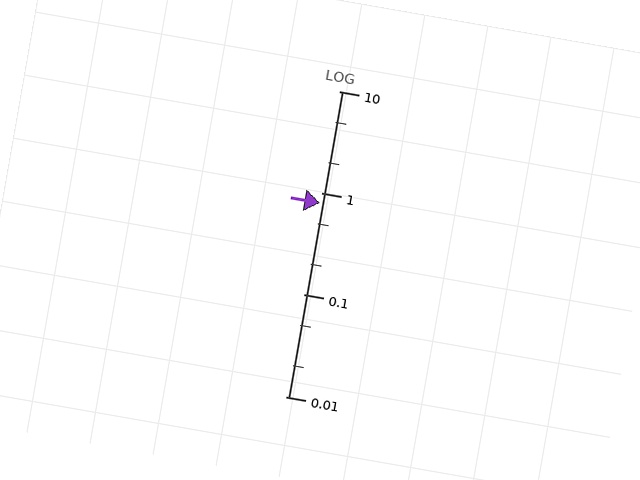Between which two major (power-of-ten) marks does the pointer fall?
The pointer is between 0.1 and 1.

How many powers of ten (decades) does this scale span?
The scale spans 3 decades, from 0.01 to 10.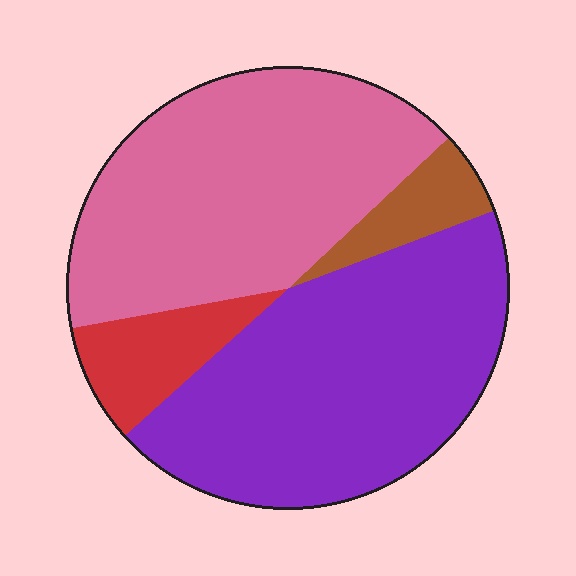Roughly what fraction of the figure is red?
Red takes up about one tenth (1/10) of the figure.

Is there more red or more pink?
Pink.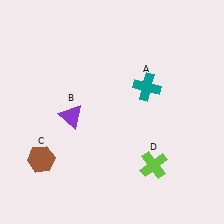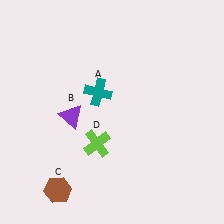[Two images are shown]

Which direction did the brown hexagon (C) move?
The brown hexagon (C) moved down.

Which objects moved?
The objects that moved are: the teal cross (A), the brown hexagon (C), the lime cross (D).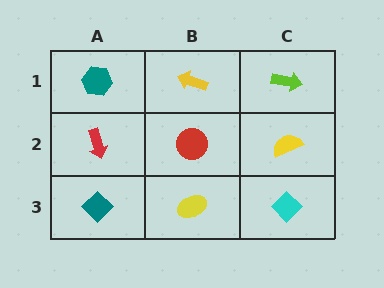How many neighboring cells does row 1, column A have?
2.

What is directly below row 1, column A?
A red arrow.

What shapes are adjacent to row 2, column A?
A teal hexagon (row 1, column A), a teal diamond (row 3, column A), a red circle (row 2, column B).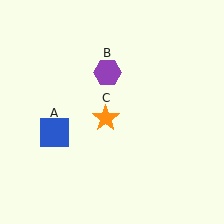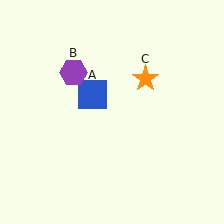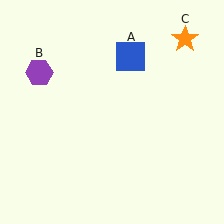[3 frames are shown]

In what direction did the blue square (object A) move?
The blue square (object A) moved up and to the right.